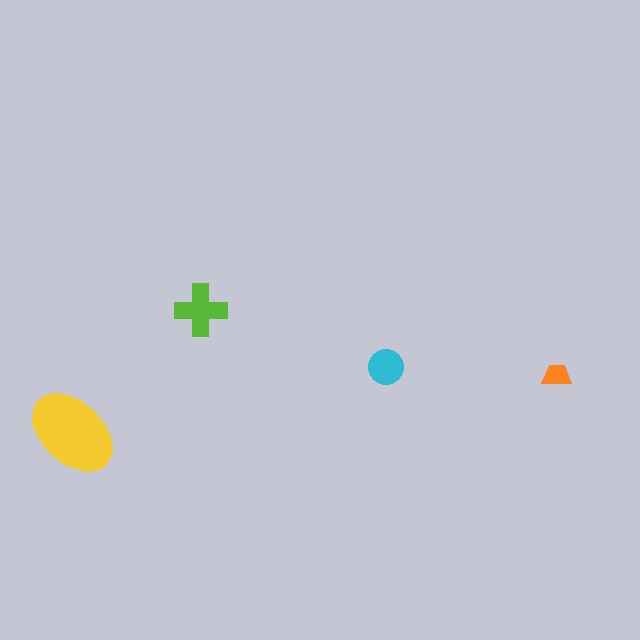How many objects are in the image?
There are 4 objects in the image.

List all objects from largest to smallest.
The yellow ellipse, the lime cross, the cyan circle, the orange trapezoid.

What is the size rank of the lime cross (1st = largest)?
2nd.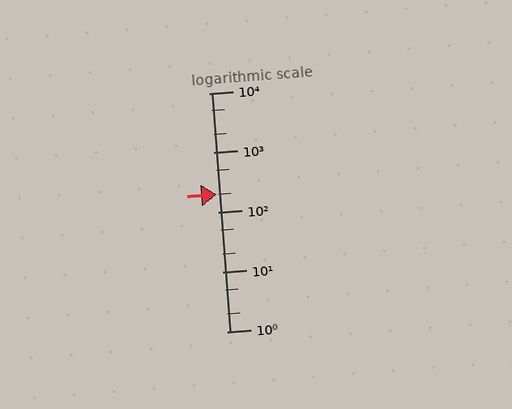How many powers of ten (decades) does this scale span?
The scale spans 4 decades, from 1 to 10000.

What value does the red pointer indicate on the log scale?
The pointer indicates approximately 200.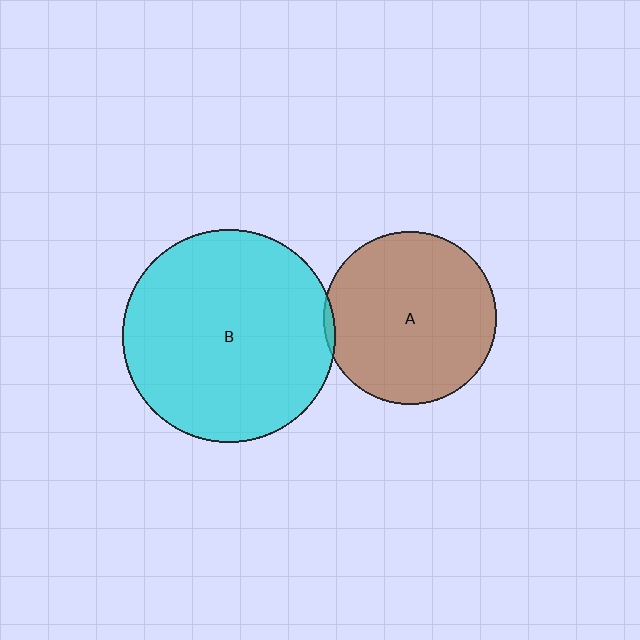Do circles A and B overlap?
Yes.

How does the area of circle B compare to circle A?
Approximately 1.5 times.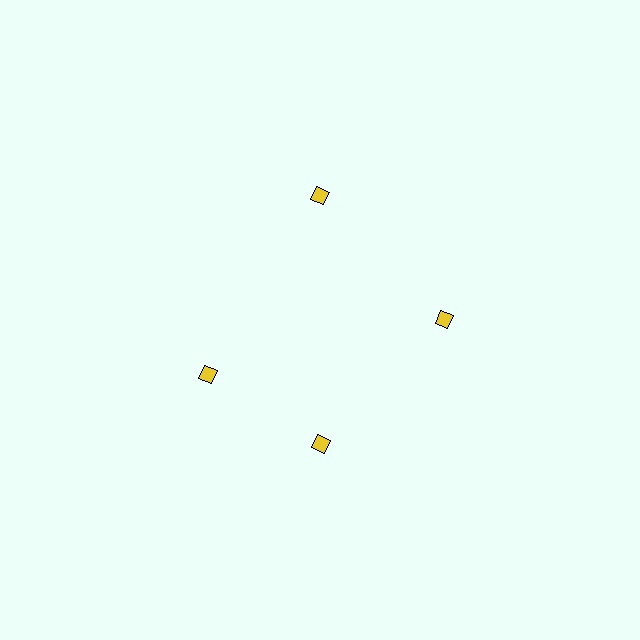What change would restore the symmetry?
The symmetry would be restored by rotating it back into even spacing with its neighbors so that all 4 diamonds sit at equal angles and equal distance from the center.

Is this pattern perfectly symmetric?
No. The 4 yellow diamonds are arranged in a ring, but one element near the 9 o'clock position is rotated out of alignment along the ring, breaking the 4-fold rotational symmetry.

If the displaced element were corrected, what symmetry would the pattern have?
It would have 4-fold rotational symmetry — the pattern would map onto itself every 90 degrees.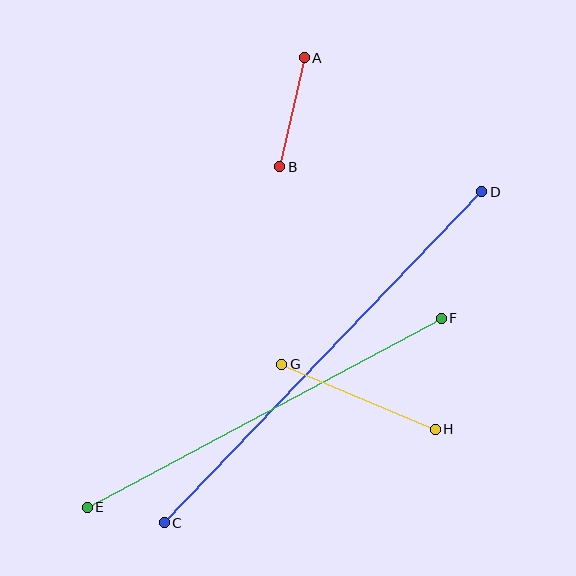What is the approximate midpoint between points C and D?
The midpoint is at approximately (323, 357) pixels.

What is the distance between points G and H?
The distance is approximately 167 pixels.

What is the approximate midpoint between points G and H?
The midpoint is at approximately (358, 397) pixels.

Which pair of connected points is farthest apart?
Points C and D are farthest apart.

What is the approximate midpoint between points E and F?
The midpoint is at approximately (264, 413) pixels.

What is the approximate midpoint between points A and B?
The midpoint is at approximately (292, 112) pixels.